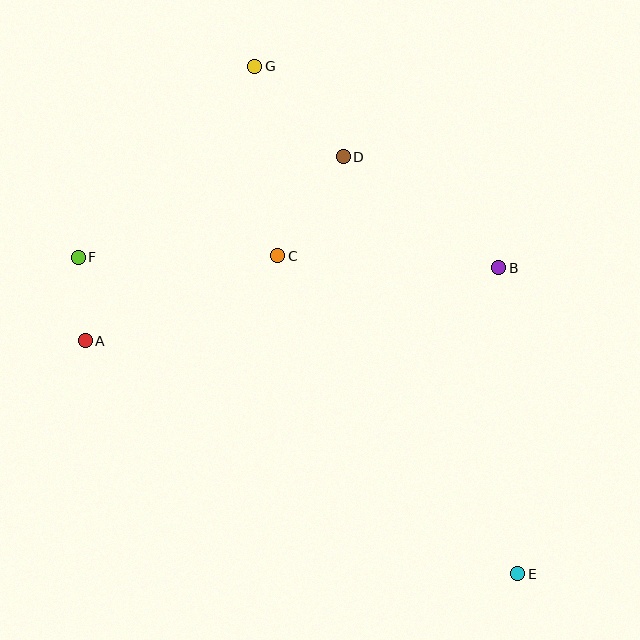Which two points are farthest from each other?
Points E and G are farthest from each other.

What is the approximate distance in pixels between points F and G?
The distance between F and G is approximately 260 pixels.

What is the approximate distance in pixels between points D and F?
The distance between D and F is approximately 284 pixels.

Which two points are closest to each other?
Points A and F are closest to each other.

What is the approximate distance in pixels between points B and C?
The distance between B and C is approximately 221 pixels.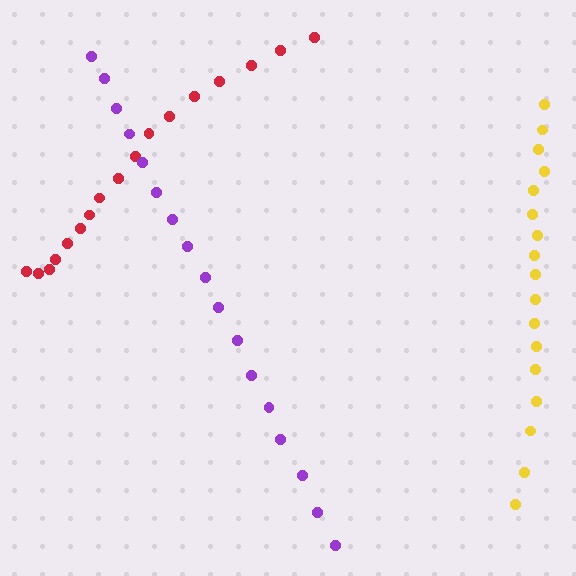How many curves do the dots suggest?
There are 3 distinct paths.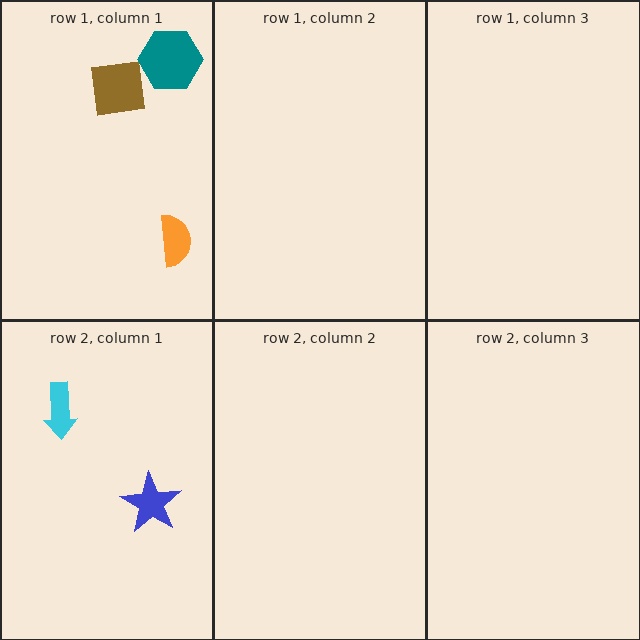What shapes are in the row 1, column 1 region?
The brown square, the teal hexagon, the orange semicircle.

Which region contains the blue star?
The row 2, column 1 region.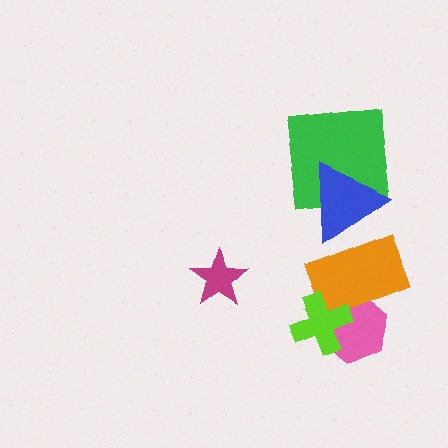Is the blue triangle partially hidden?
Yes, it is partially covered by another shape.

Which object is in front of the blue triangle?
The orange rectangle is in front of the blue triangle.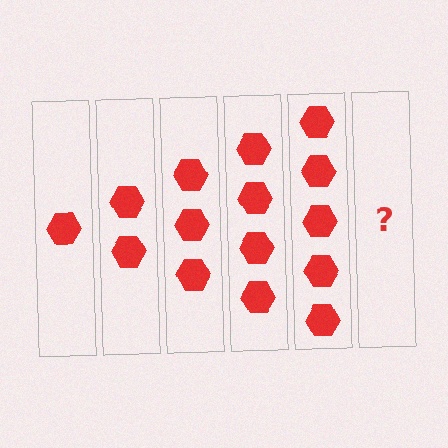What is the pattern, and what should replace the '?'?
The pattern is that each step adds one more hexagon. The '?' should be 6 hexagons.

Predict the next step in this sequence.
The next step is 6 hexagons.